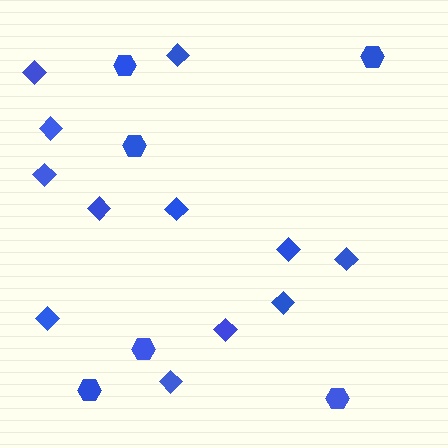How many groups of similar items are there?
There are 2 groups: one group of hexagons (6) and one group of diamonds (12).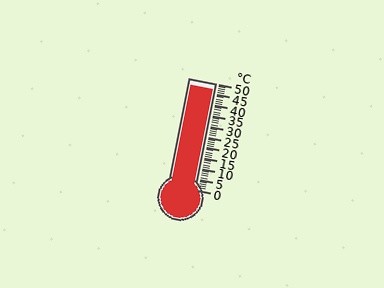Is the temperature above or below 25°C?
The temperature is above 25°C.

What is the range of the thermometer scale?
The thermometer scale ranges from 0°C to 50°C.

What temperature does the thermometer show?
The thermometer shows approximately 47°C.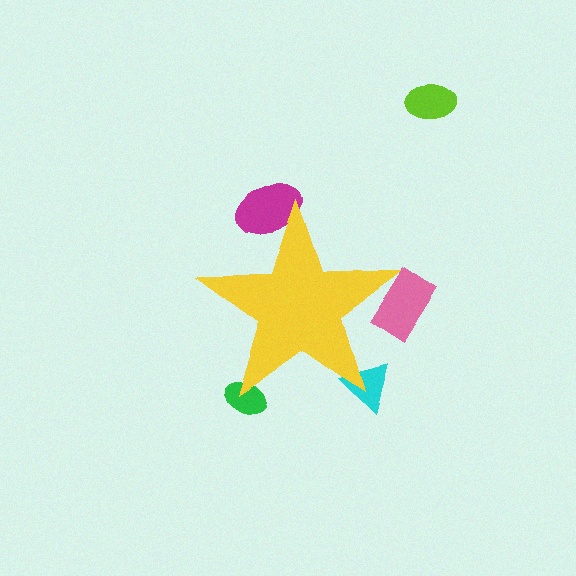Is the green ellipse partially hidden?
Yes, the green ellipse is partially hidden behind the yellow star.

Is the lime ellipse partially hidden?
No, the lime ellipse is fully visible.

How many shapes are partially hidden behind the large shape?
4 shapes are partially hidden.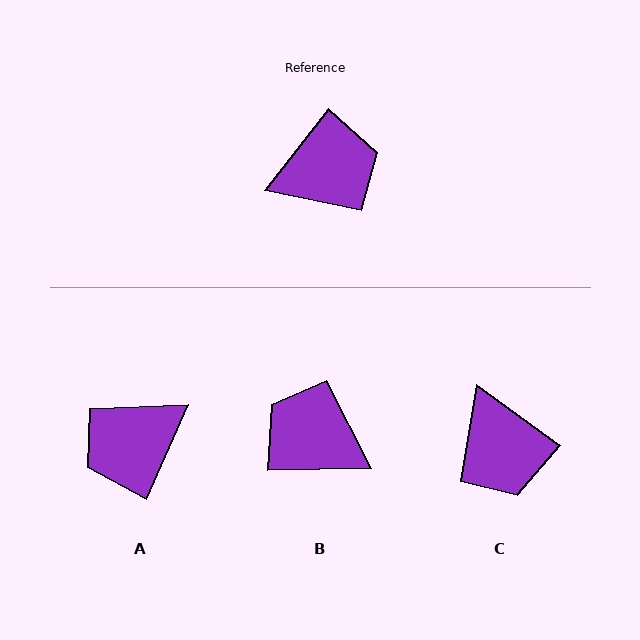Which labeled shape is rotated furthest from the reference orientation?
A, about 166 degrees away.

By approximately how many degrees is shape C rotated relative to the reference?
Approximately 88 degrees clockwise.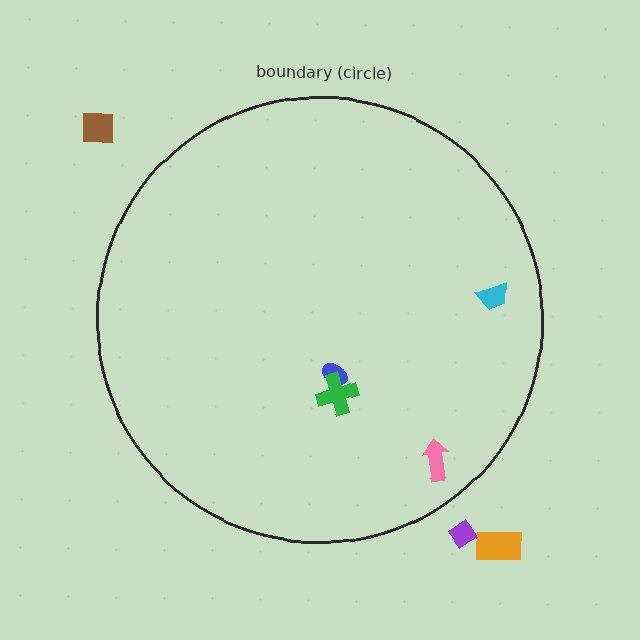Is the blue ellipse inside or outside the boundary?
Inside.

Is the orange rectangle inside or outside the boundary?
Outside.